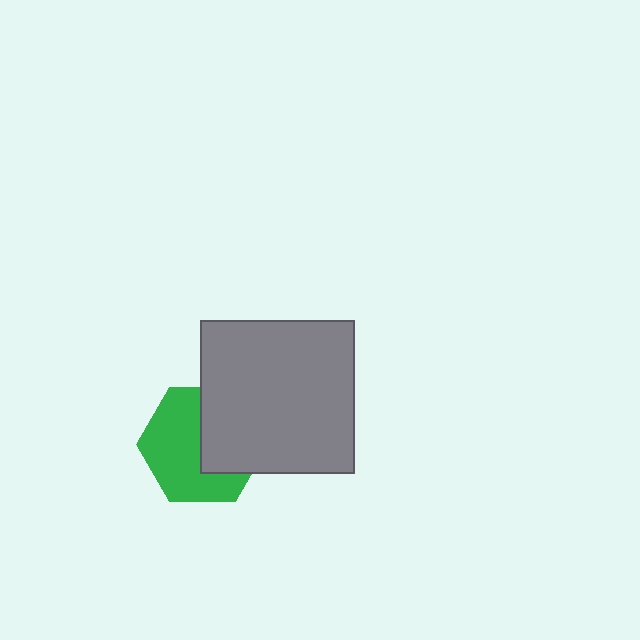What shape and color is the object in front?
The object in front is a gray square.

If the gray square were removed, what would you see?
You would see the complete green hexagon.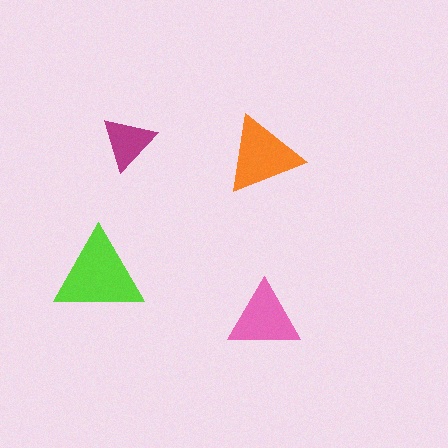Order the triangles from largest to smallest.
the lime one, the orange one, the pink one, the magenta one.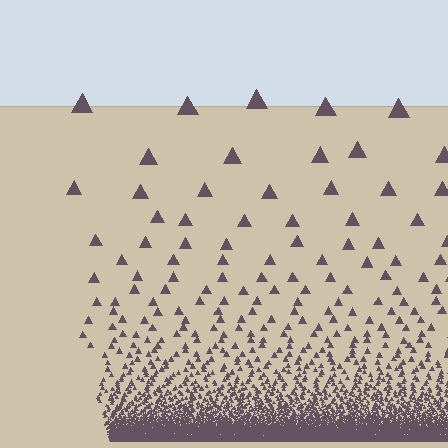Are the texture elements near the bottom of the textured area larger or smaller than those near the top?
Smaller. The gradient is inverted — elements near the bottom are smaller and denser.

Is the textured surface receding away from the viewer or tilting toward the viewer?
The surface appears to tilt toward the viewer. Texture elements get larger and sparser toward the top.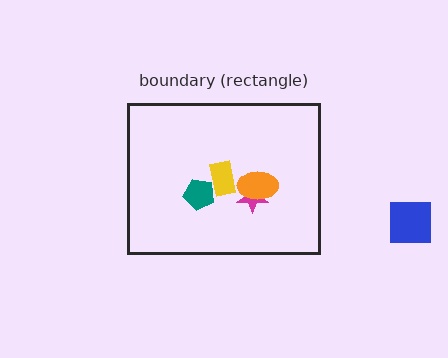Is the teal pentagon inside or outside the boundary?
Inside.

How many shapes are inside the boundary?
4 inside, 1 outside.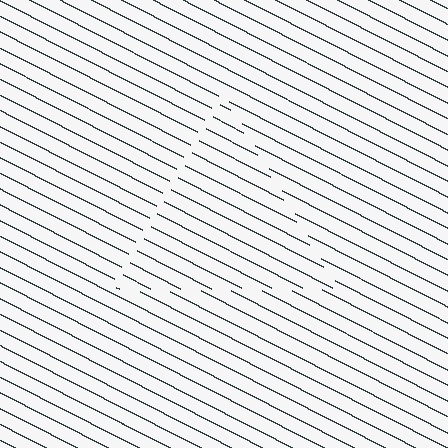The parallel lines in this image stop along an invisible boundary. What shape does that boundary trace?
An illusory triangle. The interior of the shape contains the same grating, shifted by half a period — the contour is defined by the phase discontinuity where line-ends from the inner and outer gratings abut.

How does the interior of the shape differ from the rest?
The interior of the shape contains the same grating, shifted by half a period — the contour is defined by the phase discontinuity where line-ends from the inner and outer gratings abut.